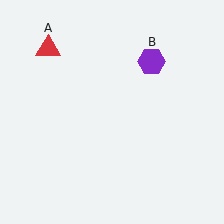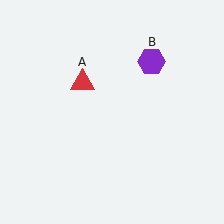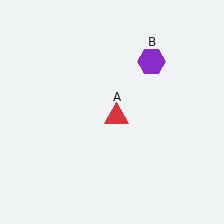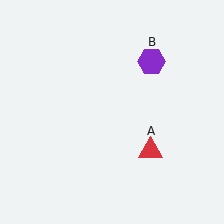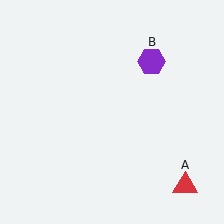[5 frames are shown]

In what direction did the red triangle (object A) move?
The red triangle (object A) moved down and to the right.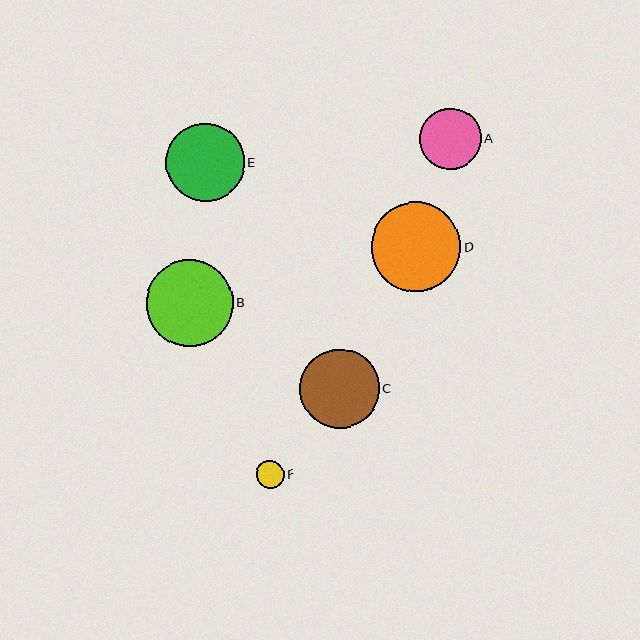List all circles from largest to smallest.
From largest to smallest: D, B, C, E, A, F.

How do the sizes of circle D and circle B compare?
Circle D and circle B are approximately the same size.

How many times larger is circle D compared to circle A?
Circle D is approximately 1.4 times the size of circle A.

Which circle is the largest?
Circle D is the largest with a size of approximately 89 pixels.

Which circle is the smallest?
Circle F is the smallest with a size of approximately 28 pixels.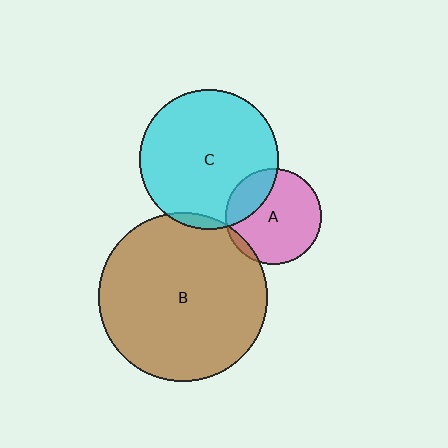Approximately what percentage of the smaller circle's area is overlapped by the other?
Approximately 5%.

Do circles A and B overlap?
Yes.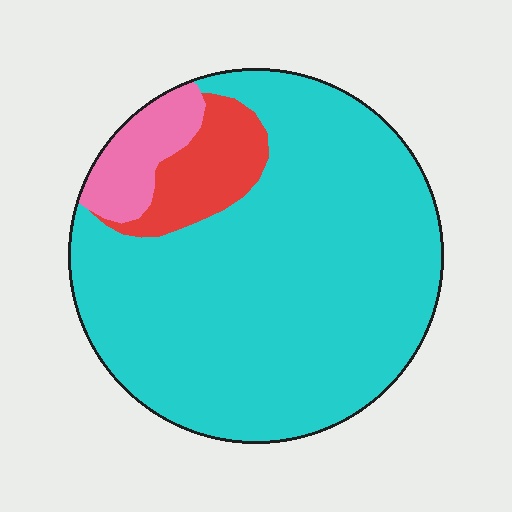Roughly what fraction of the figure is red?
Red covers roughly 10% of the figure.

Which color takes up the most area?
Cyan, at roughly 80%.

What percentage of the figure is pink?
Pink takes up less than a quarter of the figure.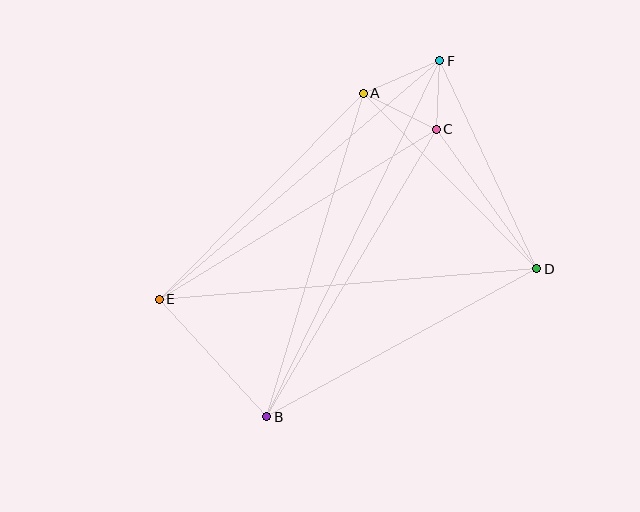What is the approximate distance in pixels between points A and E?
The distance between A and E is approximately 290 pixels.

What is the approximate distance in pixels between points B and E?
The distance between B and E is approximately 159 pixels.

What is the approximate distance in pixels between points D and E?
The distance between D and E is approximately 379 pixels.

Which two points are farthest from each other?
Points B and F are farthest from each other.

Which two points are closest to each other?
Points C and F are closest to each other.